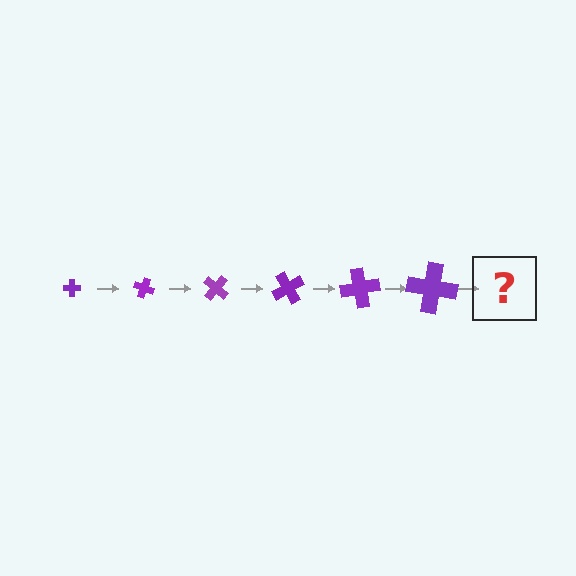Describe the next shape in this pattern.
It should be a cross, larger than the previous one and rotated 120 degrees from the start.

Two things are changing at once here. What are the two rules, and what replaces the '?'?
The two rules are that the cross grows larger each step and it rotates 20 degrees each step. The '?' should be a cross, larger than the previous one and rotated 120 degrees from the start.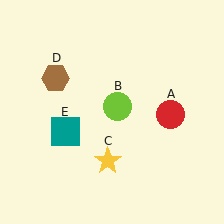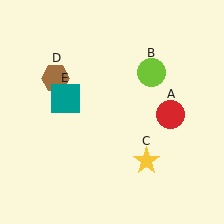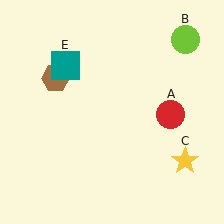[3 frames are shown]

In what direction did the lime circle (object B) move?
The lime circle (object B) moved up and to the right.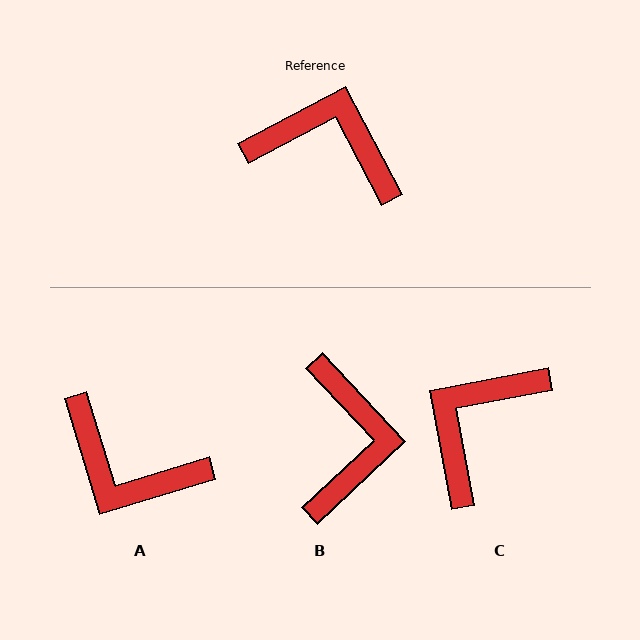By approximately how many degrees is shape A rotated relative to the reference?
Approximately 169 degrees counter-clockwise.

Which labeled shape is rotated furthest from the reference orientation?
A, about 169 degrees away.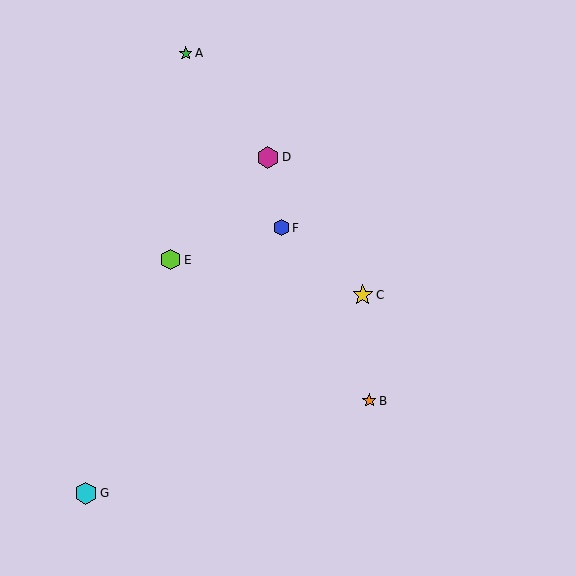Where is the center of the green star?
The center of the green star is at (186, 53).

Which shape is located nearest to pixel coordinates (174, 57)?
The green star (labeled A) at (186, 53) is nearest to that location.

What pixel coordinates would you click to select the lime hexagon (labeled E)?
Click at (171, 260) to select the lime hexagon E.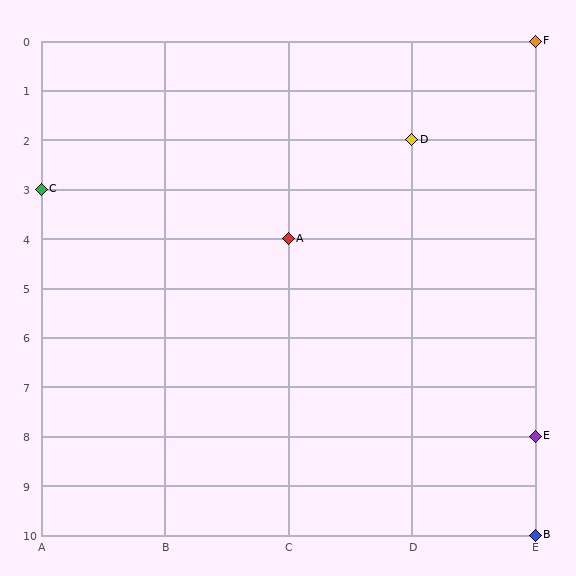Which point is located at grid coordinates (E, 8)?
Point E is at (E, 8).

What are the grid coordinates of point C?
Point C is at grid coordinates (A, 3).